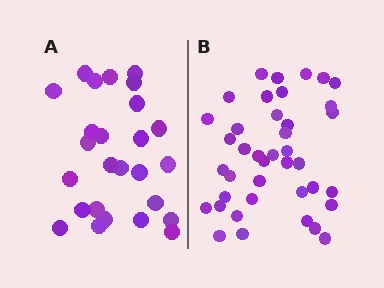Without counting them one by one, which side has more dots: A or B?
Region B (the right region) has more dots.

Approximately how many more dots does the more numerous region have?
Region B has approximately 15 more dots than region A.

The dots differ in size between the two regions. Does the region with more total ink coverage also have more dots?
No. Region A has more total ink coverage because its dots are larger, but region B actually contains more individual dots. Total area can be misleading — the number of items is what matters here.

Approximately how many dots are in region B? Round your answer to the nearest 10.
About 40 dots.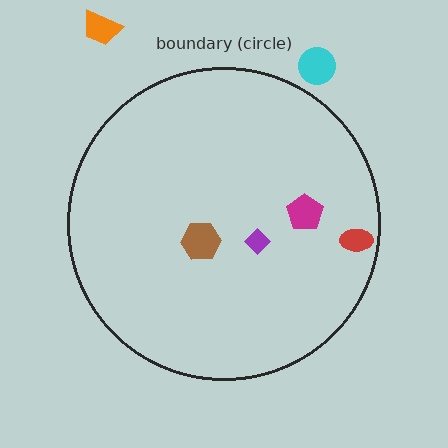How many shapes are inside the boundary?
4 inside, 2 outside.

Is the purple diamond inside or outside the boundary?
Inside.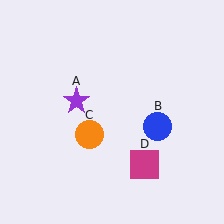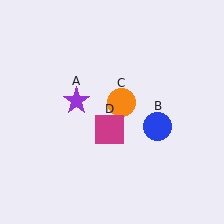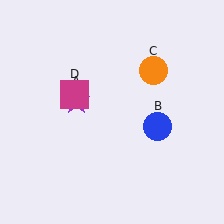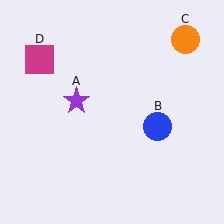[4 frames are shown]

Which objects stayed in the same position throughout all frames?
Purple star (object A) and blue circle (object B) remained stationary.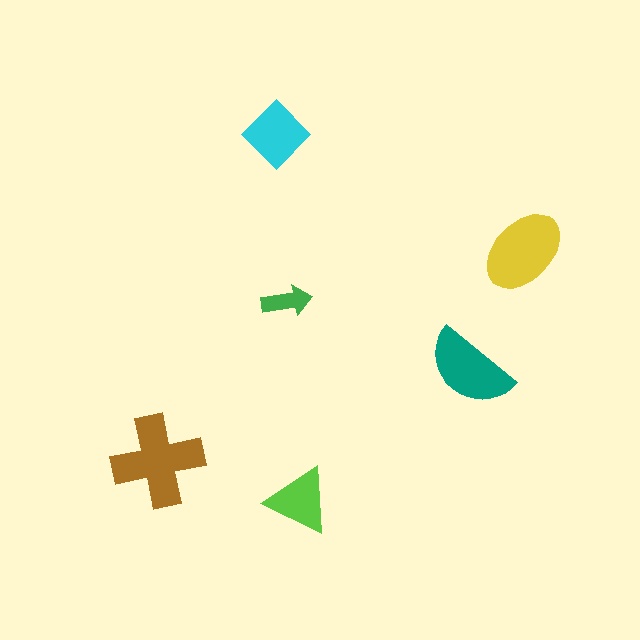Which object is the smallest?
The green arrow.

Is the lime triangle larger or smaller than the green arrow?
Larger.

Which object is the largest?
The brown cross.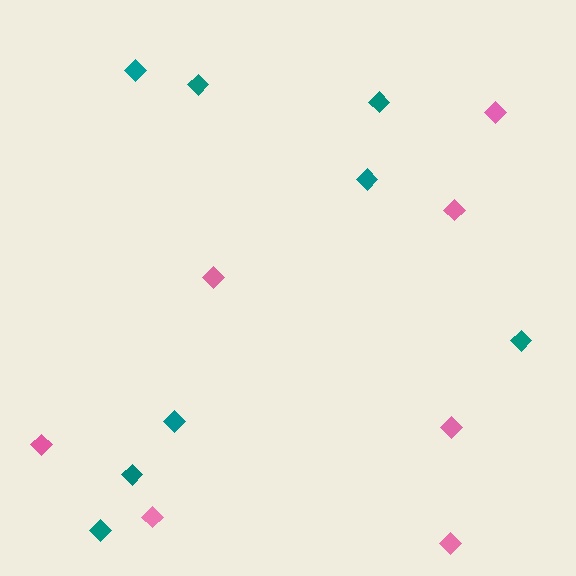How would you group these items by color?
There are 2 groups: one group of teal diamonds (8) and one group of pink diamonds (7).